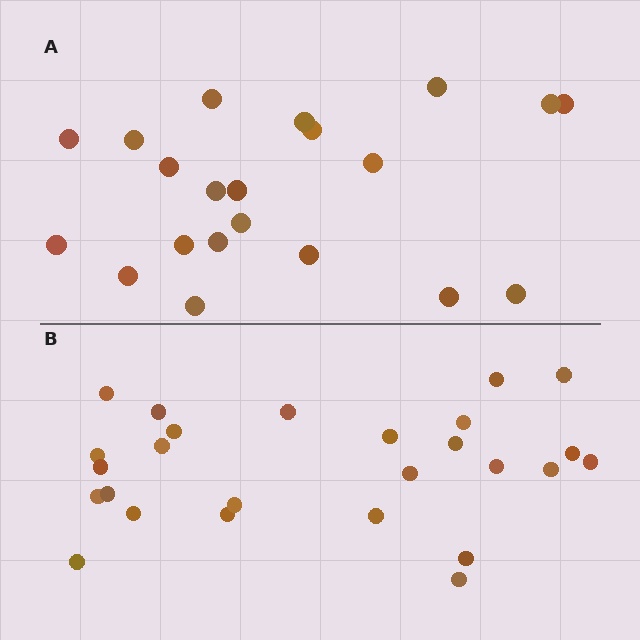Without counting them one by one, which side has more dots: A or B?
Region B (the bottom region) has more dots.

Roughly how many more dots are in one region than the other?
Region B has about 5 more dots than region A.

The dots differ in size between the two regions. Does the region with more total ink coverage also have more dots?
No. Region A has more total ink coverage because its dots are larger, but region B actually contains more individual dots. Total area can be misleading — the number of items is what matters here.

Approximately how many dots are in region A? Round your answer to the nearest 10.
About 20 dots. (The exact count is 21, which rounds to 20.)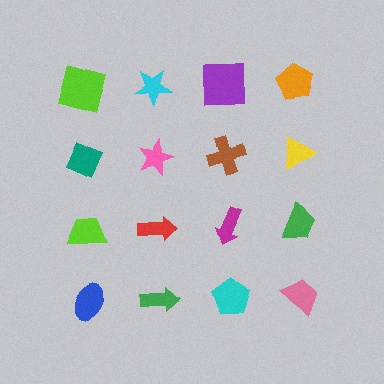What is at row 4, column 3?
A cyan pentagon.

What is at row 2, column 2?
A pink star.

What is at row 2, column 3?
A brown cross.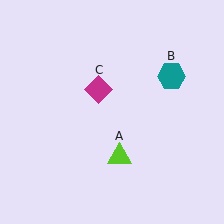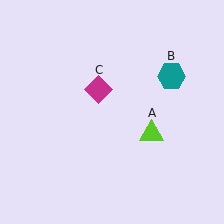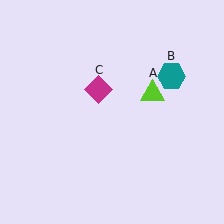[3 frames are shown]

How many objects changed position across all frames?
1 object changed position: lime triangle (object A).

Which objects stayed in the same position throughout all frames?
Teal hexagon (object B) and magenta diamond (object C) remained stationary.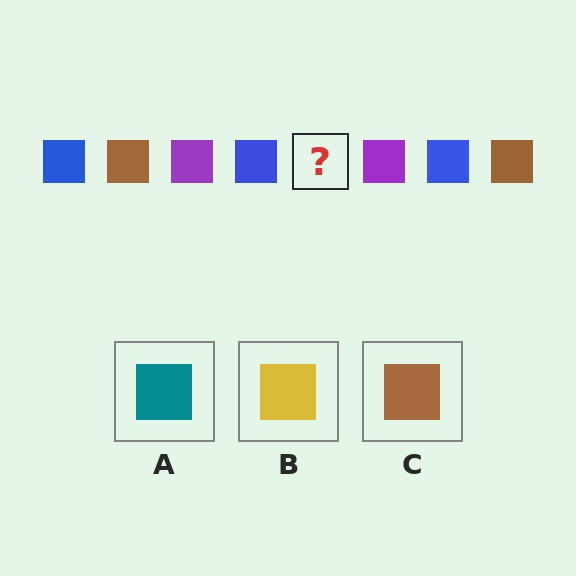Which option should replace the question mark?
Option C.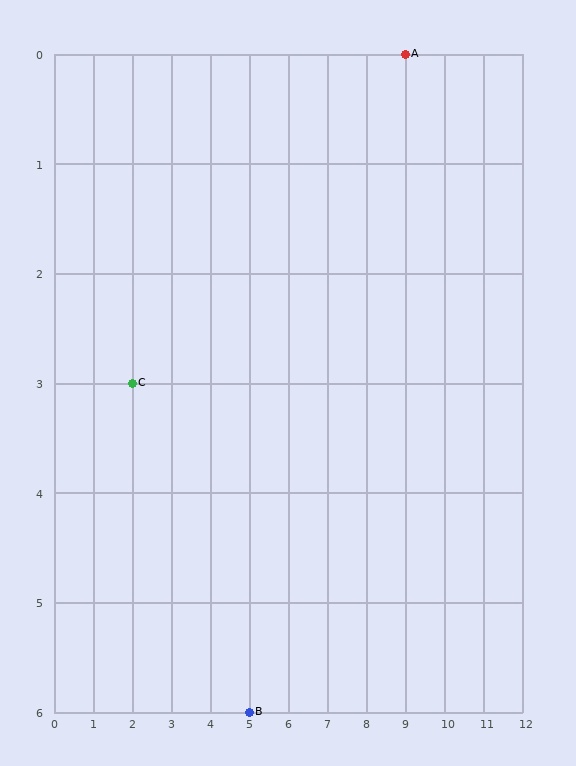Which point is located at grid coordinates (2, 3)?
Point C is at (2, 3).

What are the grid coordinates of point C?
Point C is at grid coordinates (2, 3).